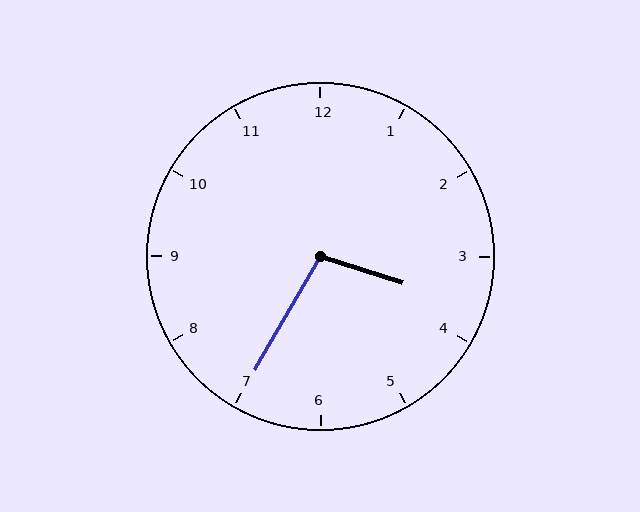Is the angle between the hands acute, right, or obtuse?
It is obtuse.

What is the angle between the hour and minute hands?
Approximately 102 degrees.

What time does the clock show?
3:35.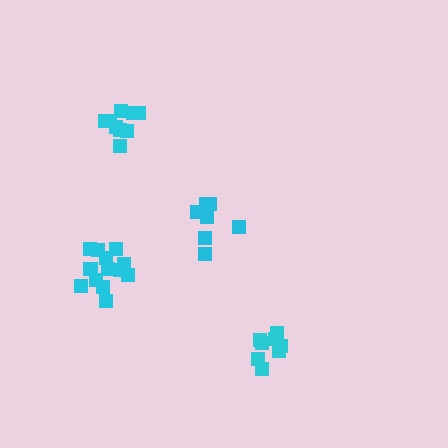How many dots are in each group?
Group 1: 9 dots, Group 2: 8 dots, Group 3: 7 dots, Group 4: 13 dots (37 total).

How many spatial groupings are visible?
There are 4 spatial groupings.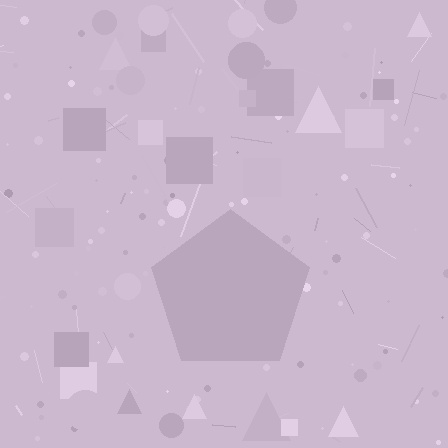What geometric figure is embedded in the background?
A pentagon is embedded in the background.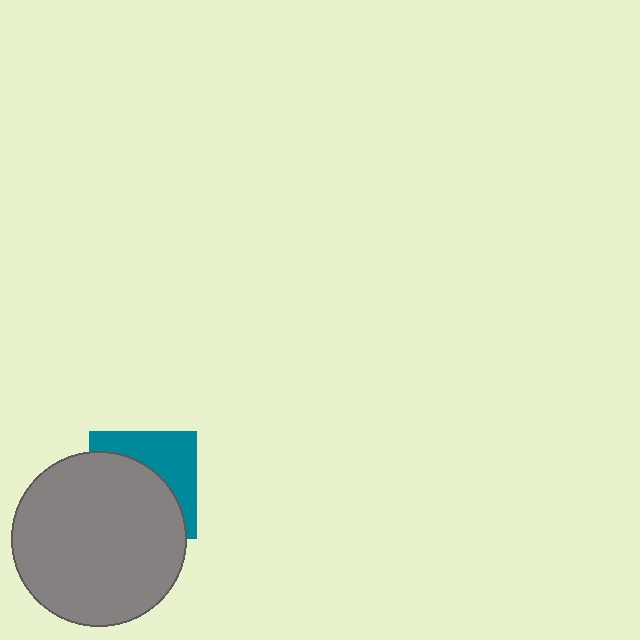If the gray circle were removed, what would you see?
You would see the complete teal square.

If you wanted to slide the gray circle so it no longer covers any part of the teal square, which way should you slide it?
Slide it toward the lower-left — that is the most direct way to separate the two shapes.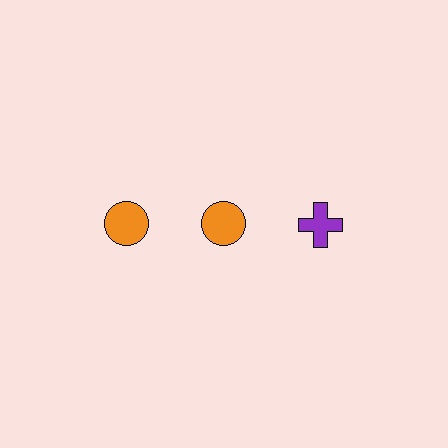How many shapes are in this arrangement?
There are 3 shapes arranged in a grid pattern.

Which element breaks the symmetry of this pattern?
The purple cross in the top row, center column breaks the symmetry. All other shapes are orange circles.